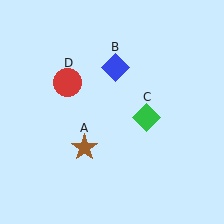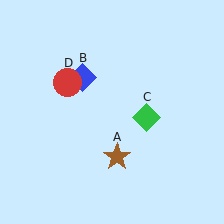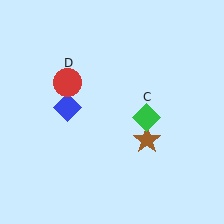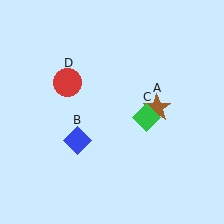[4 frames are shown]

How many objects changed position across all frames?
2 objects changed position: brown star (object A), blue diamond (object B).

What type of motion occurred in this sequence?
The brown star (object A), blue diamond (object B) rotated counterclockwise around the center of the scene.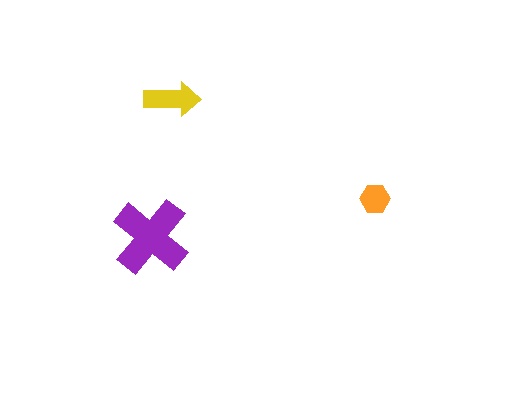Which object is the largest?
The purple cross.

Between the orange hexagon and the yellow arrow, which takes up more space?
The yellow arrow.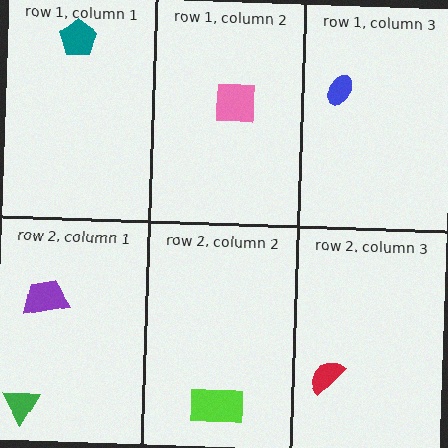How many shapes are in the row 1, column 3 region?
1.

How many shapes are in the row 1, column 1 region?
1.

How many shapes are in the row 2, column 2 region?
1.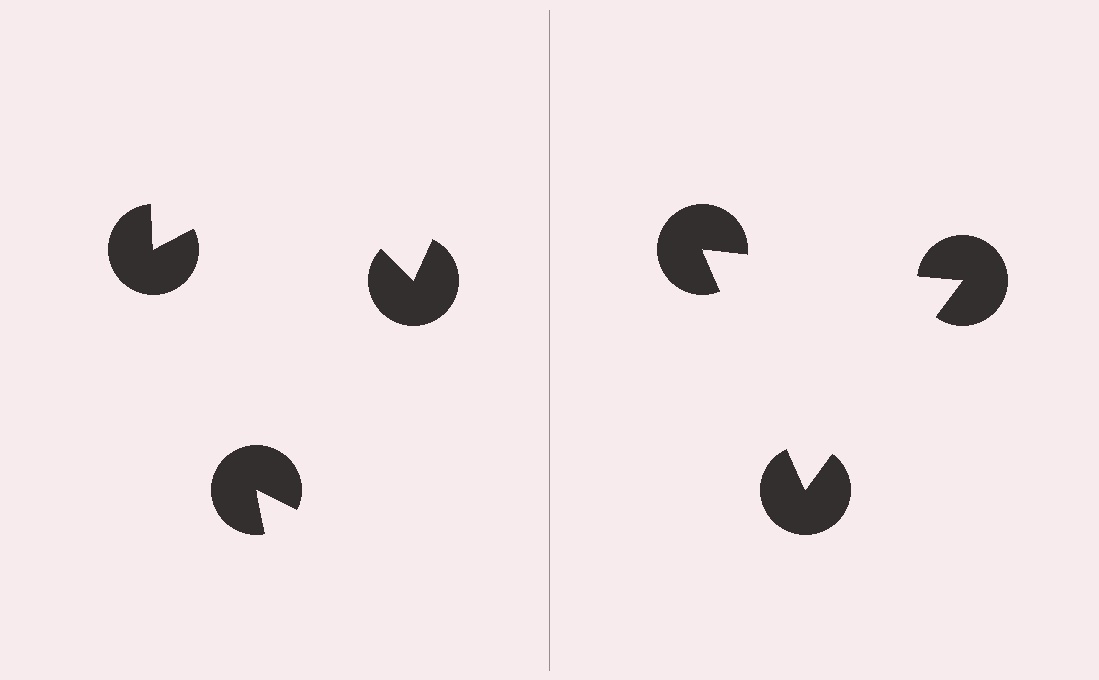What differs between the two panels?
The pac-man discs are positioned identically on both sides; only the wedge orientations differ. On the right they align to a triangle; on the left they are misaligned.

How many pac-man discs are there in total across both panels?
6 — 3 on each side.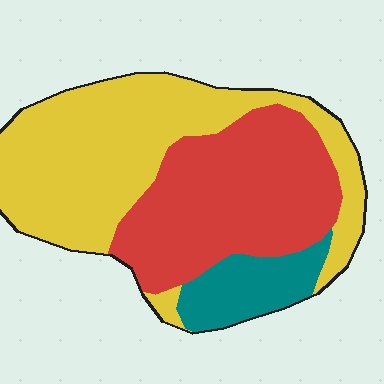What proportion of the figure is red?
Red covers 39% of the figure.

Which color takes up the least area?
Teal, at roughly 10%.